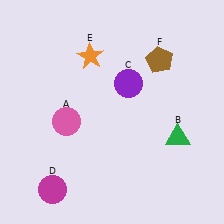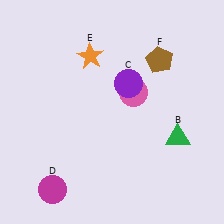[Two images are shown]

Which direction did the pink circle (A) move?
The pink circle (A) moved right.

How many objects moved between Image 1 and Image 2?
1 object moved between the two images.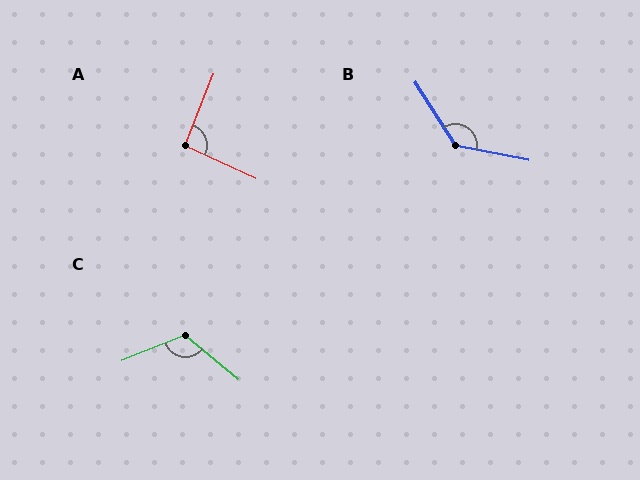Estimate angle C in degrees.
Approximately 119 degrees.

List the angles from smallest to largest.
A (93°), C (119°), B (134°).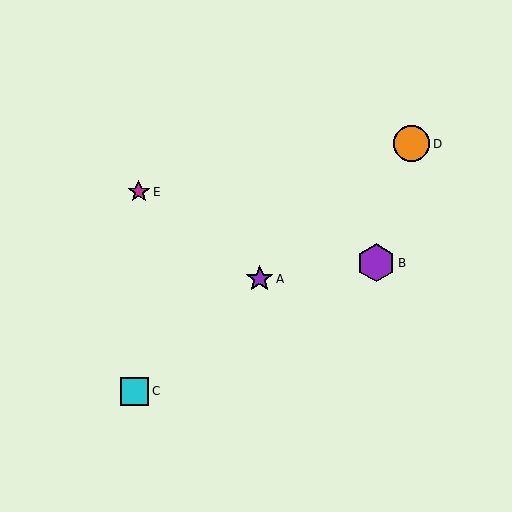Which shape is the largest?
The purple hexagon (labeled B) is the largest.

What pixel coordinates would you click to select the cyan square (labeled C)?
Click at (134, 391) to select the cyan square C.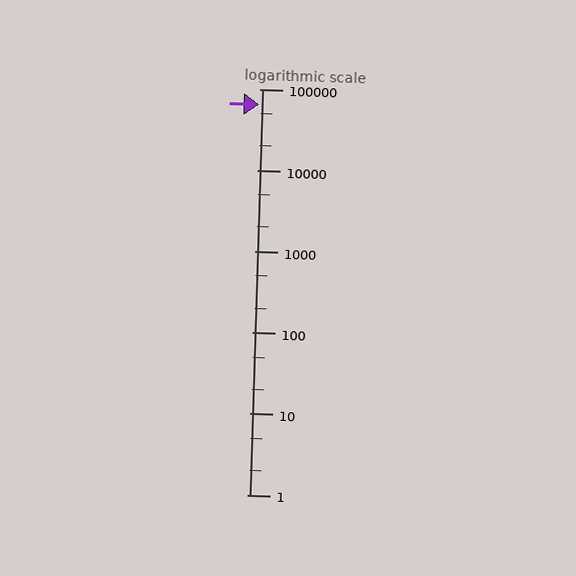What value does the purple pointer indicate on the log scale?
The pointer indicates approximately 64000.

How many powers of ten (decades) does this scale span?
The scale spans 5 decades, from 1 to 100000.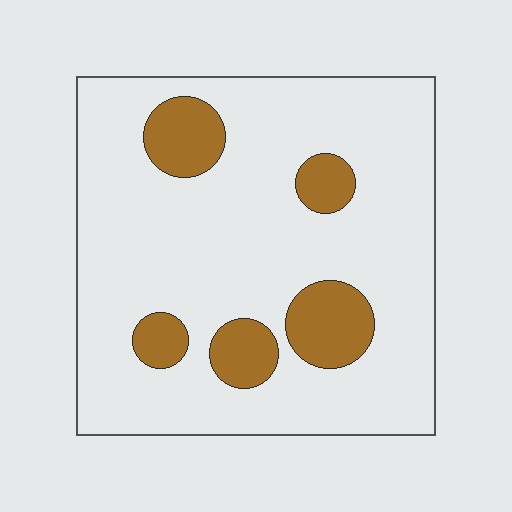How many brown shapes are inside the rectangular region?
5.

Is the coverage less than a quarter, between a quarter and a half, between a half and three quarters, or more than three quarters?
Less than a quarter.